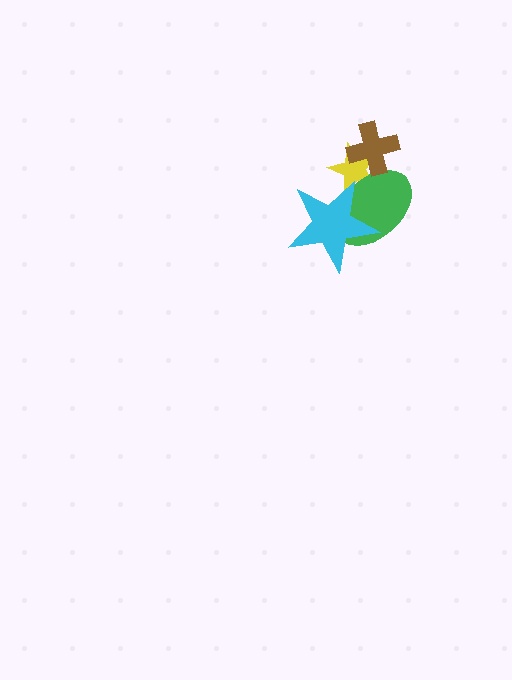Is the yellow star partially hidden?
Yes, it is partially covered by another shape.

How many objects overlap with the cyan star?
2 objects overlap with the cyan star.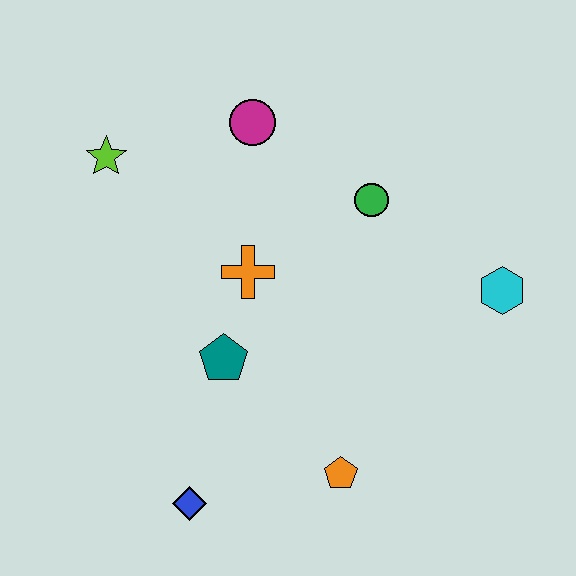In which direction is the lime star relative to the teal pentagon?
The lime star is above the teal pentagon.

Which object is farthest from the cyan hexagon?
The lime star is farthest from the cyan hexagon.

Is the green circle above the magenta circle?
No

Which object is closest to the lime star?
The magenta circle is closest to the lime star.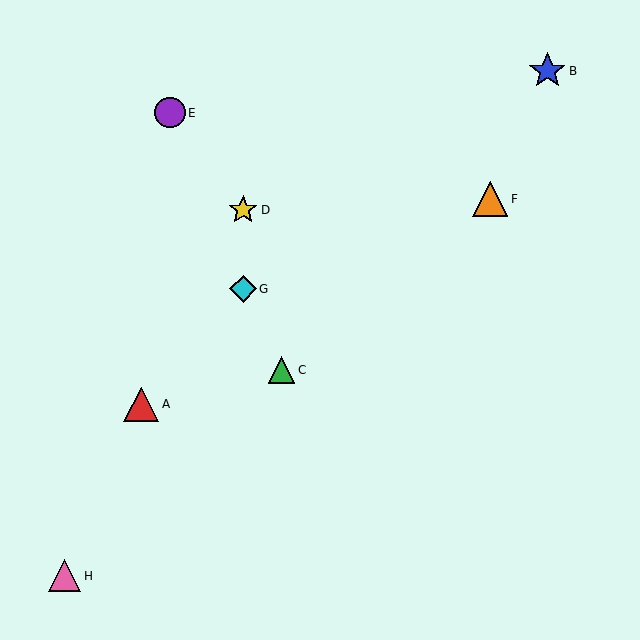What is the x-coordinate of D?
Object D is at x≈243.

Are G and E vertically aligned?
No, G is at x≈243 and E is at x≈170.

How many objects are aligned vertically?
2 objects (D, G) are aligned vertically.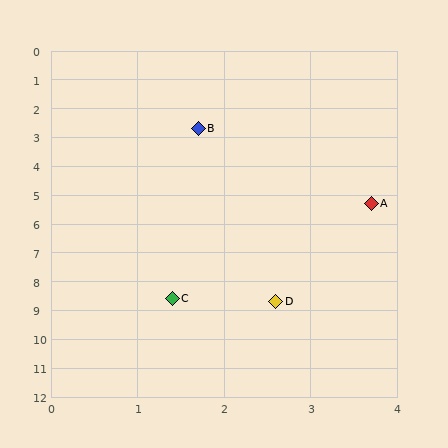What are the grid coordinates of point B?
Point B is at approximately (1.7, 2.7).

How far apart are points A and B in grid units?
Points A and B are about 3.3 grid units apart.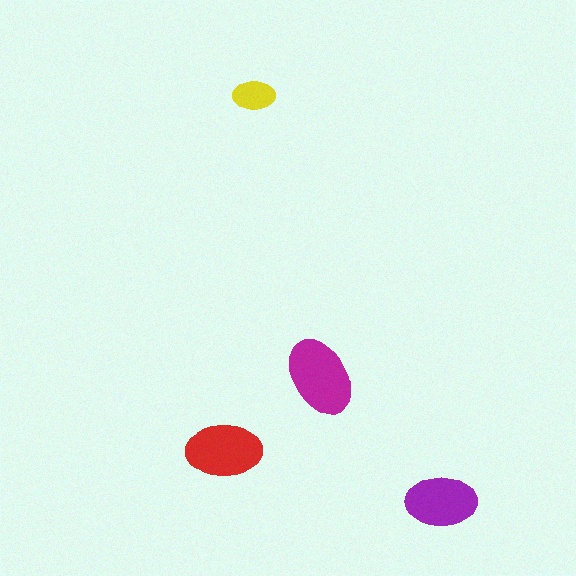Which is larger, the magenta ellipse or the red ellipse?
The magenta one.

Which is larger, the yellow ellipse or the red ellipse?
The red one.